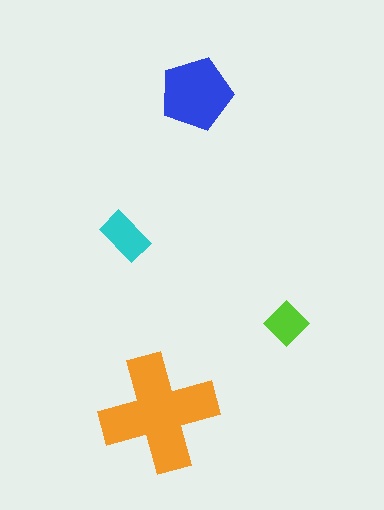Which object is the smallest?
The lime diamond.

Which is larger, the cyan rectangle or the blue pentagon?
The blue pentagon.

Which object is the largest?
The orange cross.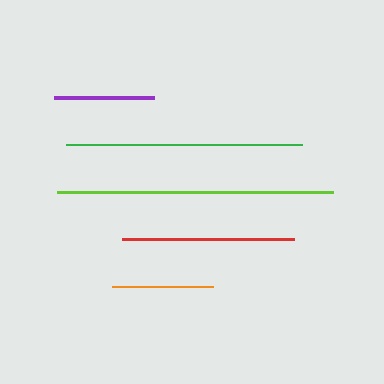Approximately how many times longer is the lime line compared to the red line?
The lime line is approximately 1.6 times the length of the red line.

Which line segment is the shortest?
The purple line is the shortest at approximately 100 pixels.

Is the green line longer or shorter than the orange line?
The green line is longer than the orange line.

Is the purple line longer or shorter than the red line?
The red line is longer than the purple line.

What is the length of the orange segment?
The orange segment is approximately 101 pixels long.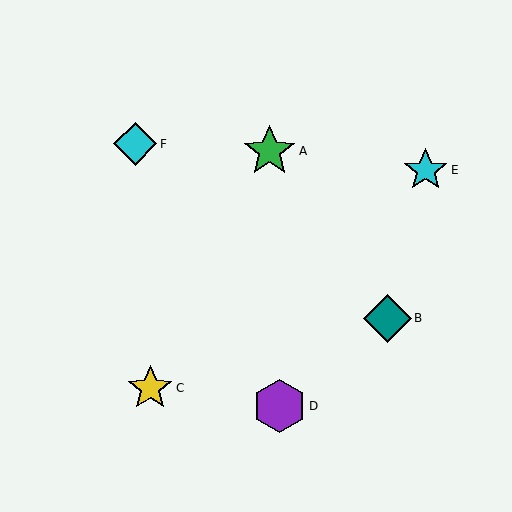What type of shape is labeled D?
Shape D is a purple hexagon.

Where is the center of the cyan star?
The center of the cyan star is at (426, 170).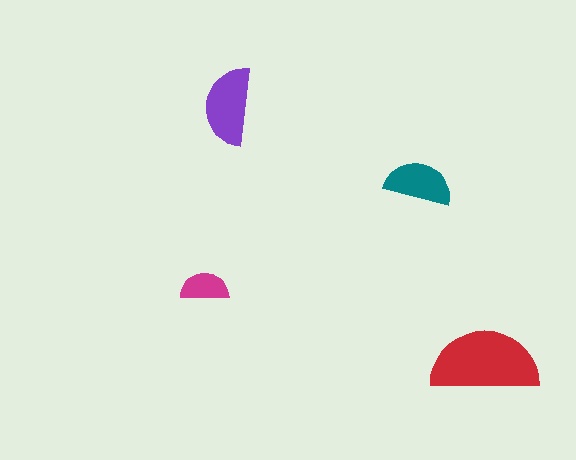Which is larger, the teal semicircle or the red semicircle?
The red one.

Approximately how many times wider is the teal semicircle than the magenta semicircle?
About 1.5 times wider.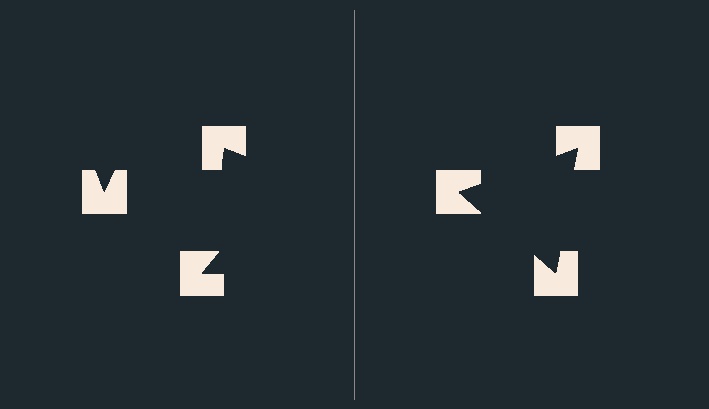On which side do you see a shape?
An illusory triangle appears on the right side. On the left side the wedge cuts are rotated, so no coherent shape forms.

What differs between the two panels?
The notched squares are positioned identically on both sides; only the wedge orientations differ. On the right they align to a triangle; on the left they are misaligned.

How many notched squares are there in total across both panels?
6 — 3 on each side.